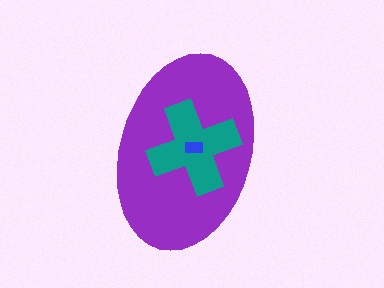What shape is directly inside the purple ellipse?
The teal cross.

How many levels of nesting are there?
3.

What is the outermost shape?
The purple ellipse.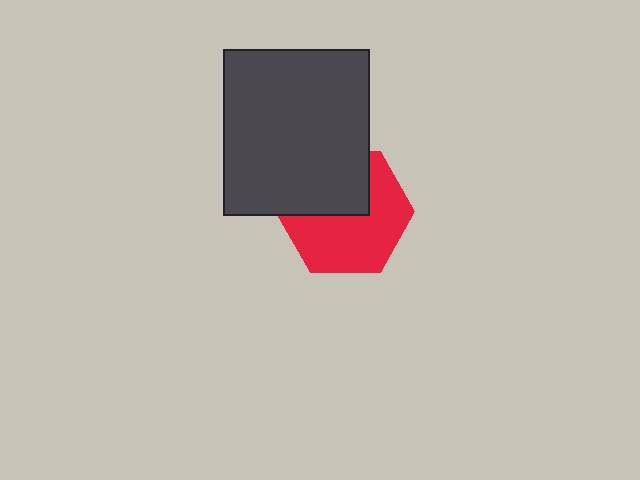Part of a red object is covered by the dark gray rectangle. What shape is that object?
It is a hexagon.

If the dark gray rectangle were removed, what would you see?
You would see the complete red hexagon.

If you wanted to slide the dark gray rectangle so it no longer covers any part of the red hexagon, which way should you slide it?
Slide it up — that is the most direct way to separate the two shapes.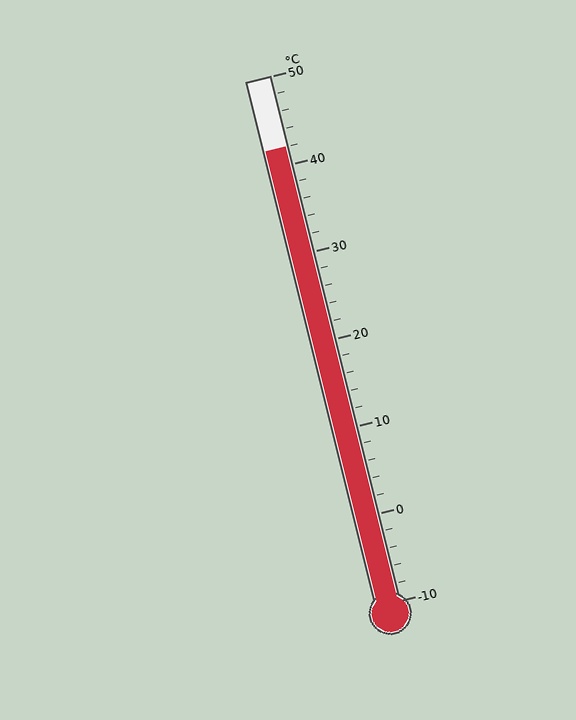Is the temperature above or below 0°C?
The temperature is above 0°C.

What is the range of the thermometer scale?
The thermometer scale ranges from -10°C to 50°C.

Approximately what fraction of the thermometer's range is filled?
The thermometer is filled to approximately 85% of its range.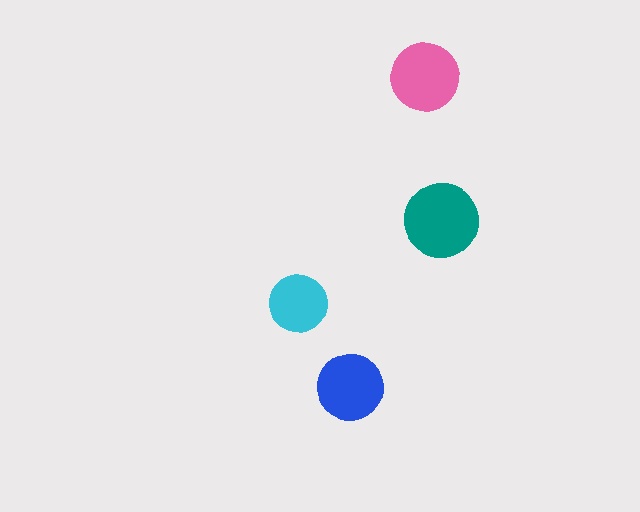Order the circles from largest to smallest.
the teal one, the pink one, the blue one, the cyan one.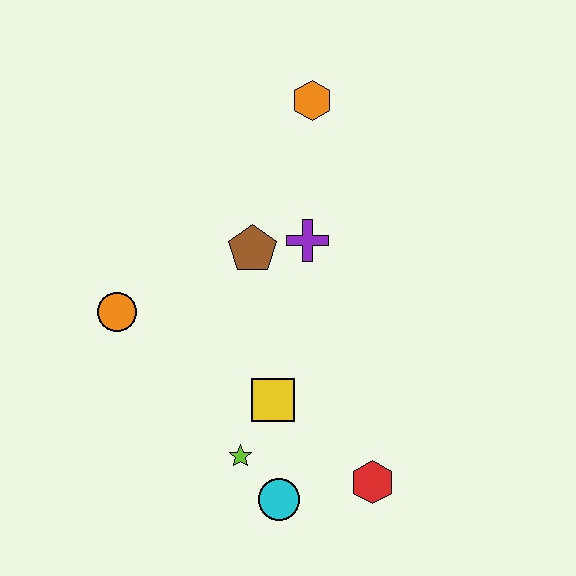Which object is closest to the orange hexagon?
The purple cross is closest to the orange hexagon.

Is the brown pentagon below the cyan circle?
No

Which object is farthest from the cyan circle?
The orange hexagon is farthest from the cyan circle.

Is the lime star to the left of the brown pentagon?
Yes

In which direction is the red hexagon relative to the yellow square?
The red hexagon is to the right of the yellow square.